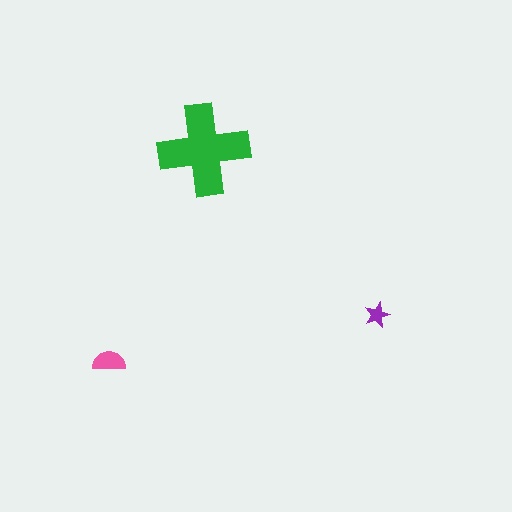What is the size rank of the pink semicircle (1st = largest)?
2nd.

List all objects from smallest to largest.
The purple star, the pink semicircle, the green cross.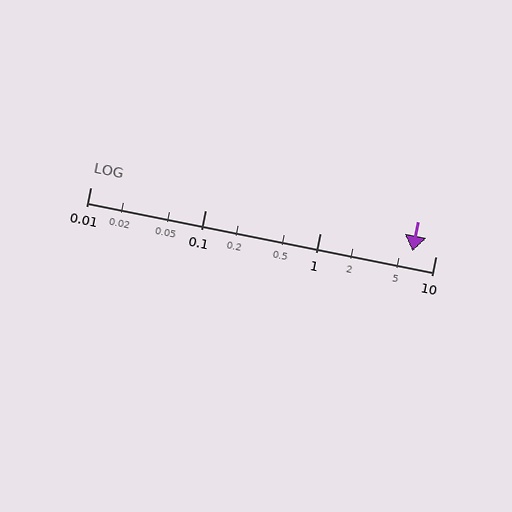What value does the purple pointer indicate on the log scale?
The pointer indicates approximately 6.3.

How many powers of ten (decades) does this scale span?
The scale spans 3 decades, from 0.01 to 10.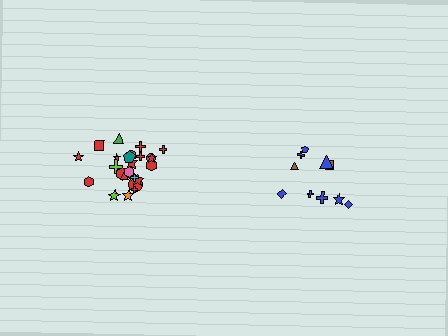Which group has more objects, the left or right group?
The left group.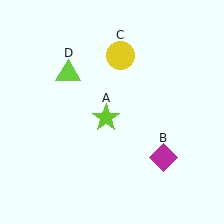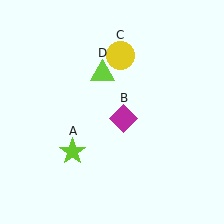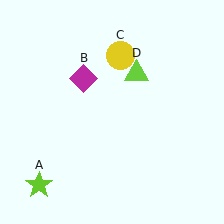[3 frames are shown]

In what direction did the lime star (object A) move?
The lime star (object A) moved down and to the left.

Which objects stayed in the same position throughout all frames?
Yellow circle (object C) remained stationary.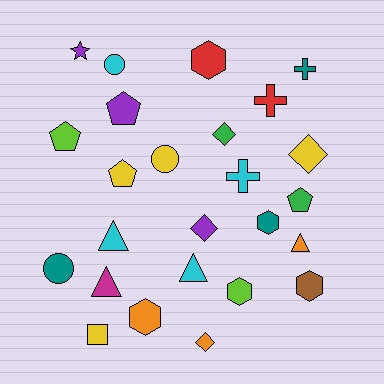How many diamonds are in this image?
There are 4 diamonds.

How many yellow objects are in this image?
There are 4 yellow objects.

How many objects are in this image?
There are 25 objects.